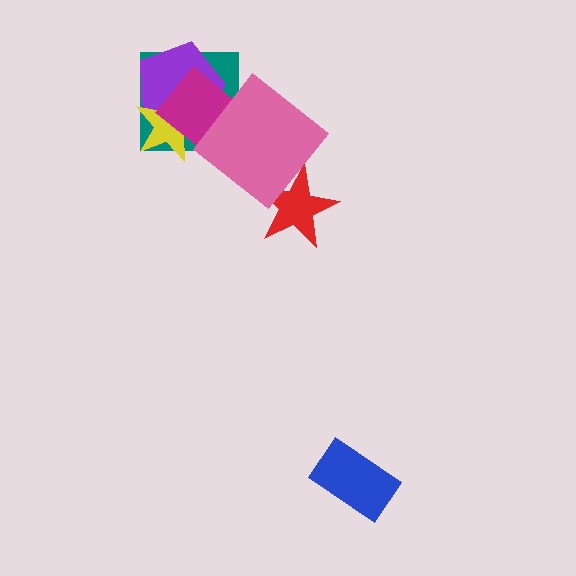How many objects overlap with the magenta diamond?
3 objects overlap with the magenta diamond.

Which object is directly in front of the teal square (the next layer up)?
The purple pentagon is directly in front of the teal square.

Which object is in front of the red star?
The pink diamond is in front of the red star.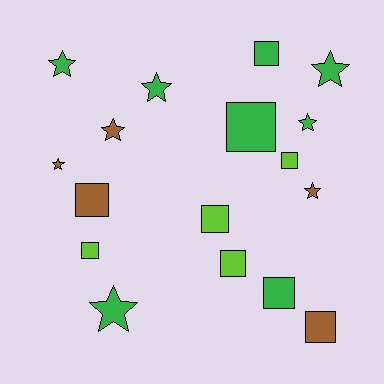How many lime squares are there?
There are 4 lime squares.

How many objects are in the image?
There are 17 objects.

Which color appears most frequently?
Green, with 8 objects.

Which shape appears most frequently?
Square, with 9 objects.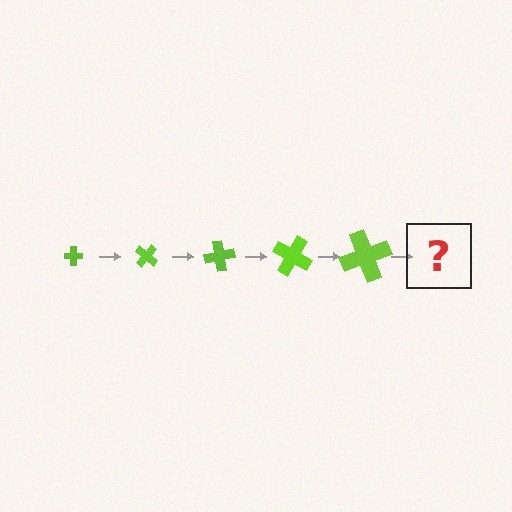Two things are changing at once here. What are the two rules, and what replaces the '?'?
The two rules are that the cross grows larger each step and it rotates 40 degrees each step. The '?' should be a cross, larger than the previous one and rotated 200 degrees from the start.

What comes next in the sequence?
The next element should be a cross, larger than the previous one and rotated 200 degrees from the start.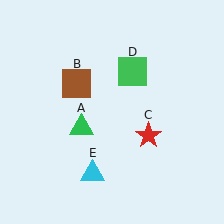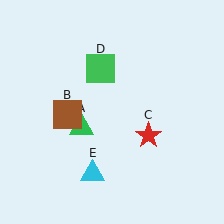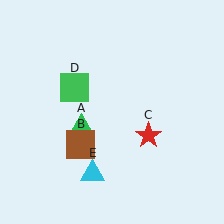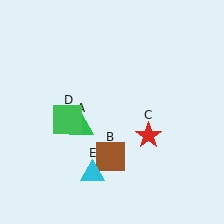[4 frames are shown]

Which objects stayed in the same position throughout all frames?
Green triangle (object A) and red star (object C) and cyan triangle (object E) remained stationary.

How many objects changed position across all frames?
2 objects changed position: brown square (object B), green square (object D).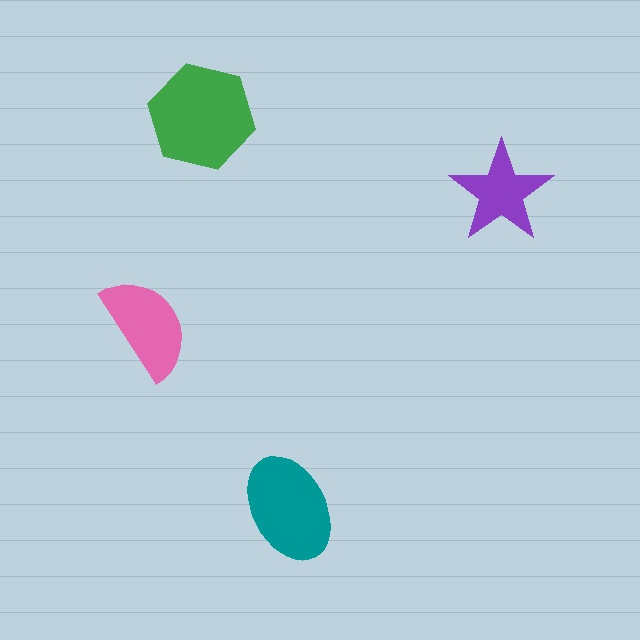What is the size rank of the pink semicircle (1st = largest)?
3rd.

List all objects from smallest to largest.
The purple star, the pink semicircle, the teal ellipse, the green hexagon.